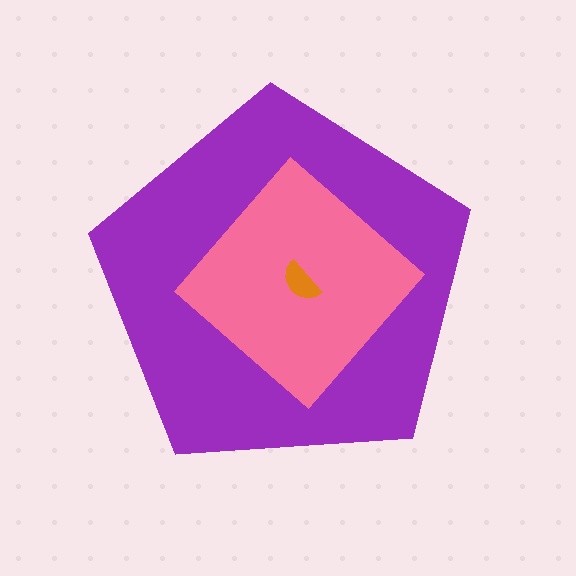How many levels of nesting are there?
3.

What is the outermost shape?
The purple pentagon.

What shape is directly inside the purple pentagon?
The pink diamond.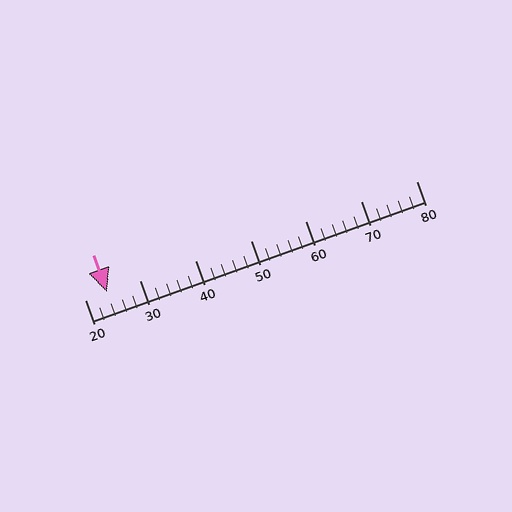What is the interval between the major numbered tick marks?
The major tick marks are spaced 10 units apart.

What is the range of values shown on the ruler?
The ruler shows values from 20 to 80.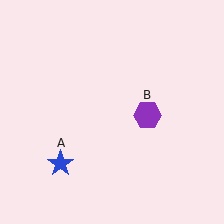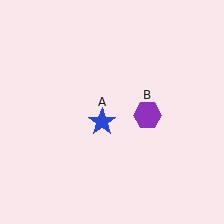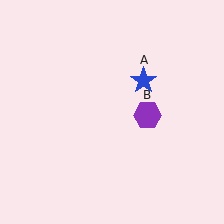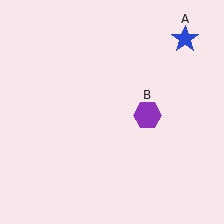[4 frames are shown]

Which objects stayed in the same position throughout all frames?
Purple hexagon (object B) remained stationary.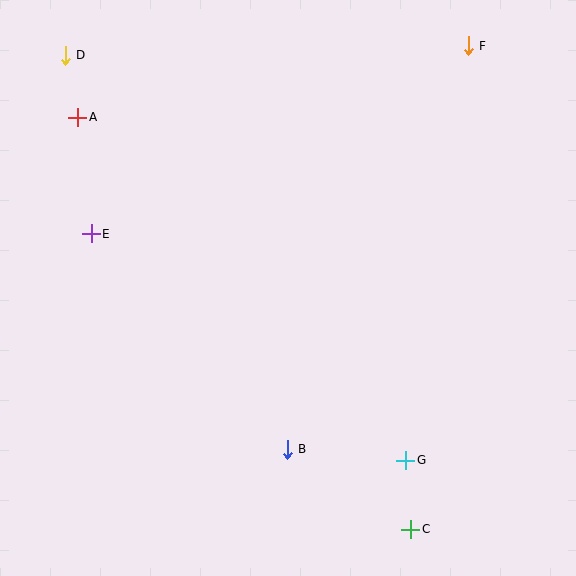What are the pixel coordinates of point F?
Point F is at (468, 46).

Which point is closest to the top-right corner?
Point F is closest to the top-right corner.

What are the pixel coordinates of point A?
Point A is at (78, 117).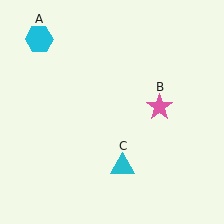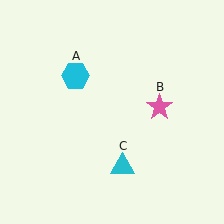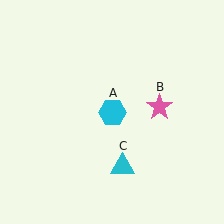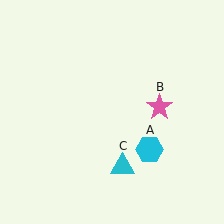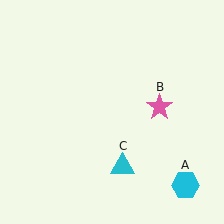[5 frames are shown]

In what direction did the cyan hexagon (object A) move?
The cyan hexagon (object A) moved down and to the right.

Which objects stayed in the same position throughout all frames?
Pink star (object B) and cyan triangle (object C) remained stationary.